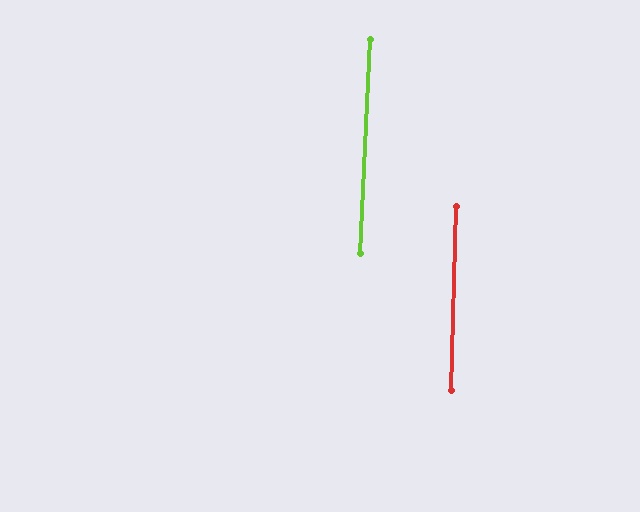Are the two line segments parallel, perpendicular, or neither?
Parallel — their directions differ by only 1.1°.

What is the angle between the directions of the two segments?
Approximately 1 degree.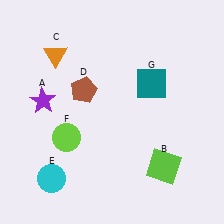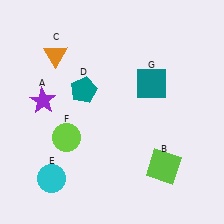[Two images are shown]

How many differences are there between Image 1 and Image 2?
There is 1 difference between the two images.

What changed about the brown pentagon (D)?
In Image 1, D is brown. In Image 2, it changed to teal.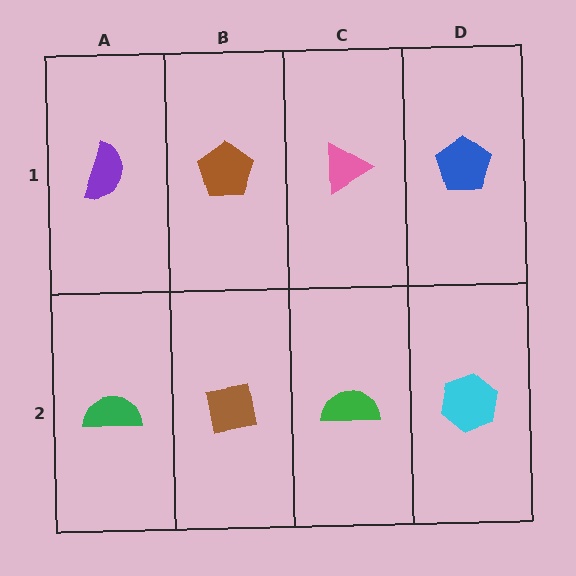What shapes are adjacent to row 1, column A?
A green semicircle (row 2, column A), a brown pentagon (row 1, column B).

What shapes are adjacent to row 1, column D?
A cyan hexagon (row 2, column D), a pink triangle (row 1, column C).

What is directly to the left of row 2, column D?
A green semicircle.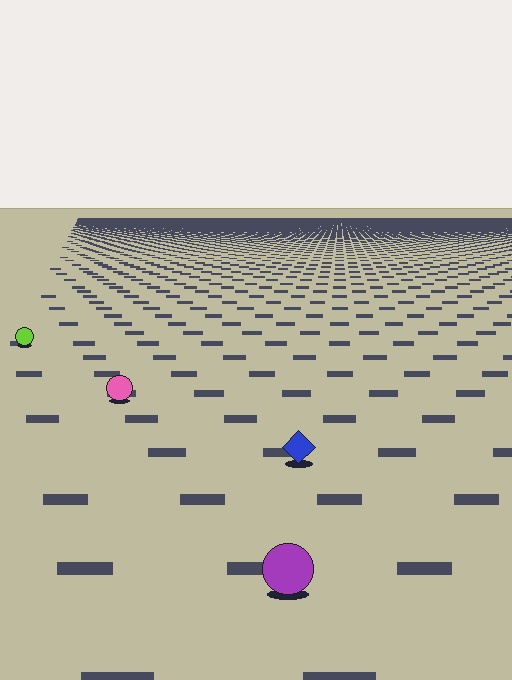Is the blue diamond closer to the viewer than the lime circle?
Yes. The blue diamond is closer — you can tell from the texture gradient: the ground texture is coarser near it.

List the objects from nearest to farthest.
From nearest to farthest: the purple circle, the blue diamond, the pink circle, the lime circle.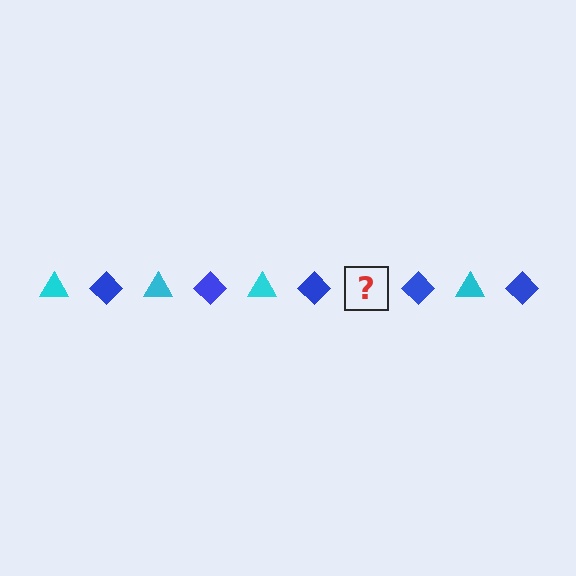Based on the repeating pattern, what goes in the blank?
The blank should be a cyan triangle.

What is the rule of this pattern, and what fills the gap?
The rule is that the pattern alternates between cyan triangle and blue diamond. The gap should be filled with a cyan triangle.